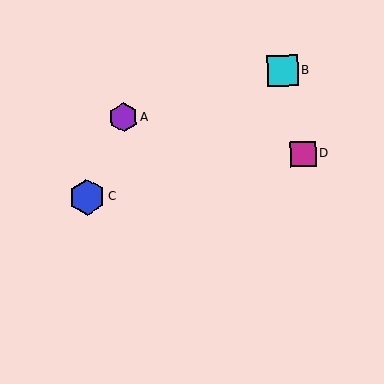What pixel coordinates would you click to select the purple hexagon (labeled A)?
Click at (123, 117) to select the purple hexagon A.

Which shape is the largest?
The blue hexagon (labeled C) is the largest.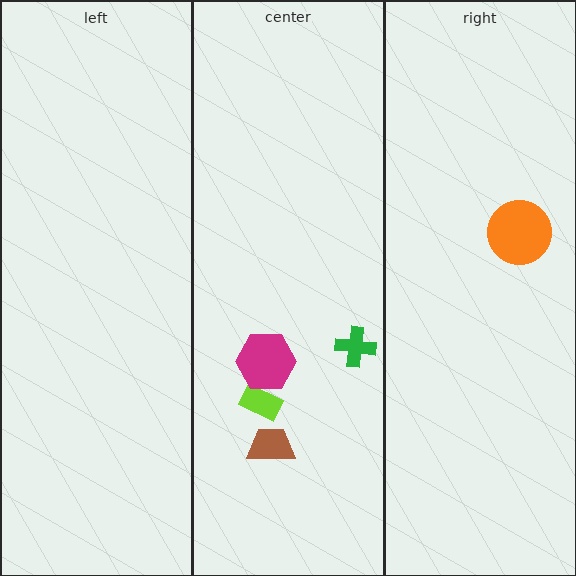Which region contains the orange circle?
The right region.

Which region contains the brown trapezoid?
The center region.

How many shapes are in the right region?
1.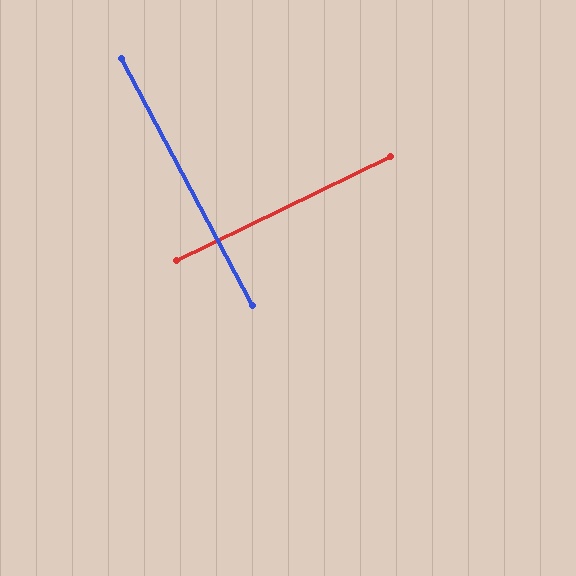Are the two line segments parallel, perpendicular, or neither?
Perpendicular — they meet at approximately 88°.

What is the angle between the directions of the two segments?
Approximately 88 degrees.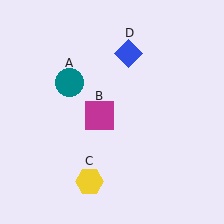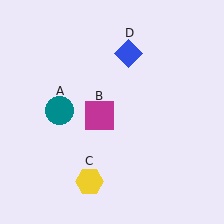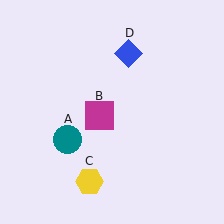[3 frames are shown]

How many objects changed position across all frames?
1 object changed position: teal circle (object A).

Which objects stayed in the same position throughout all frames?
Magenta square (object B) and yellow hexagon (object C) and blue diamond (object D) remained stationary.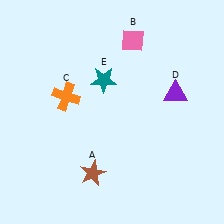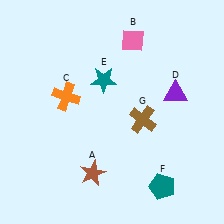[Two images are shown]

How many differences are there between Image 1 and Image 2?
There are 2 differences between the two images.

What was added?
A teal pentagon (F), a brown cross (G) were added in Image 2.